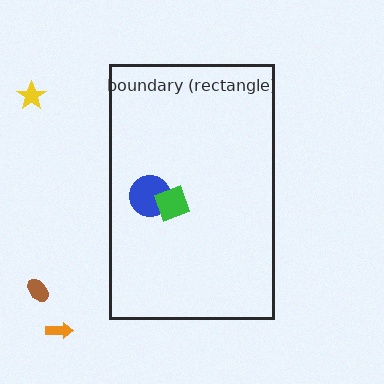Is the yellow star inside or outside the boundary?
Outside.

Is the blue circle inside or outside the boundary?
Inside.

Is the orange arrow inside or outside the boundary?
Outside.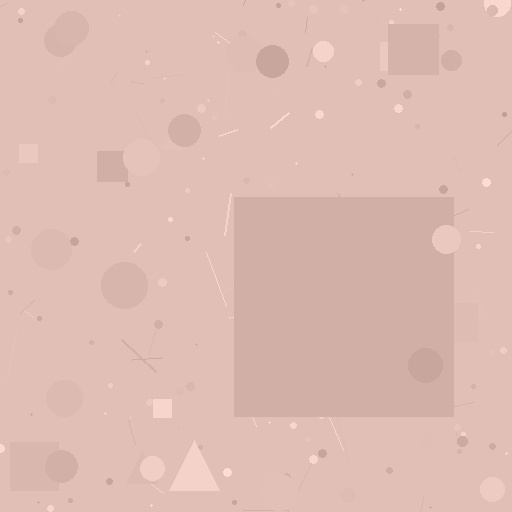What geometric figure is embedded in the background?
A square is embedded in the background.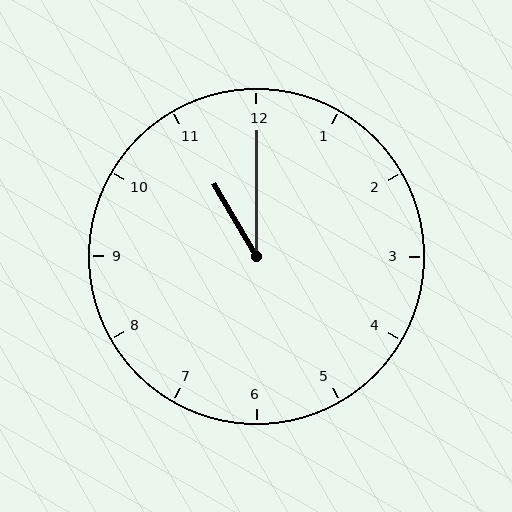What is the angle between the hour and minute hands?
Approximately 30 degrees.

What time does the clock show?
11:00.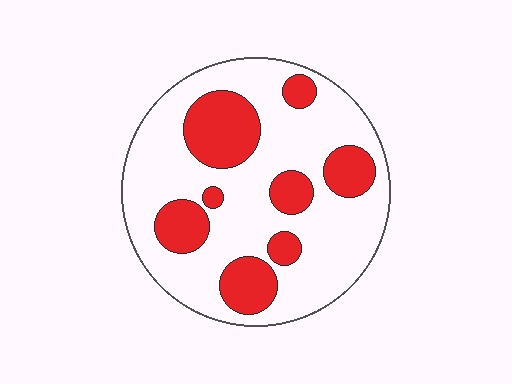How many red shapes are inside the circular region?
8.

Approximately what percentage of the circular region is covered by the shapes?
Approximately 30%.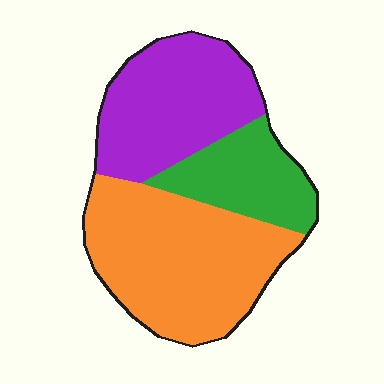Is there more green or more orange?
Orange.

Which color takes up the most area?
Orange, at roughly 45%.